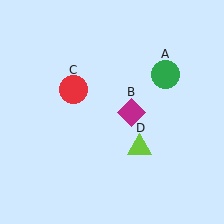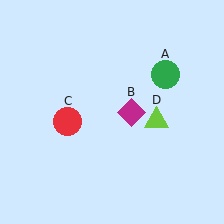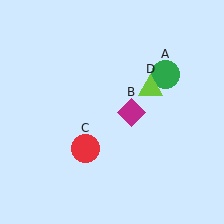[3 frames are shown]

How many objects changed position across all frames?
2 objects changed position: red circle (object C), lime triangle (object D).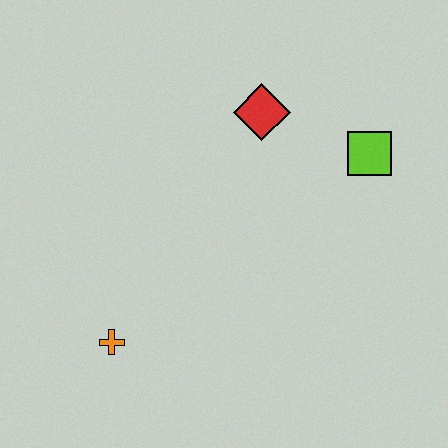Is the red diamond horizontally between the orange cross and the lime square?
Yes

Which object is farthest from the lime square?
The orange cross is farthest from the lime square.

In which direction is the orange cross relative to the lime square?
The orange cross is to the left of the lime square.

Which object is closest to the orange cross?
The red diamond is closest to the orange cross.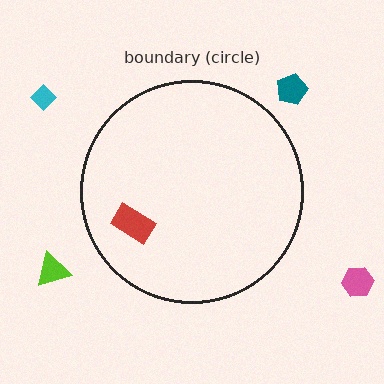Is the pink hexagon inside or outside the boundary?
Outside.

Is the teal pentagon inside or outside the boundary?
Outside.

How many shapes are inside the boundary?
1 inside, 4 outside.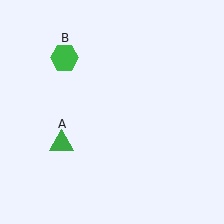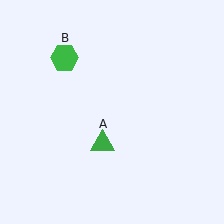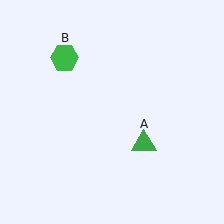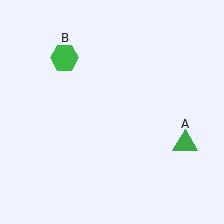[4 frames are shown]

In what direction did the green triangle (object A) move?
The green triangle (object A) moved right.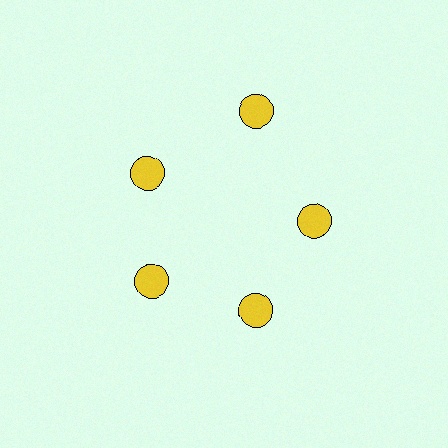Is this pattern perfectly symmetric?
No. The 5 yellow circles are arranged in a ring, but one element near the 1 o'clock position is pushed outward from the center, breaking the 5-fold rotational symmetry.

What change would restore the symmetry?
The symmetry would be restored by moving it inward, back onto the ring so that all 5 circles sit at equal angles and equal distance from the center.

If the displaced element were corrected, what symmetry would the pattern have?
It would have 5-fold rotational symmetry — the pattern would map onto itself every 72 degrees.